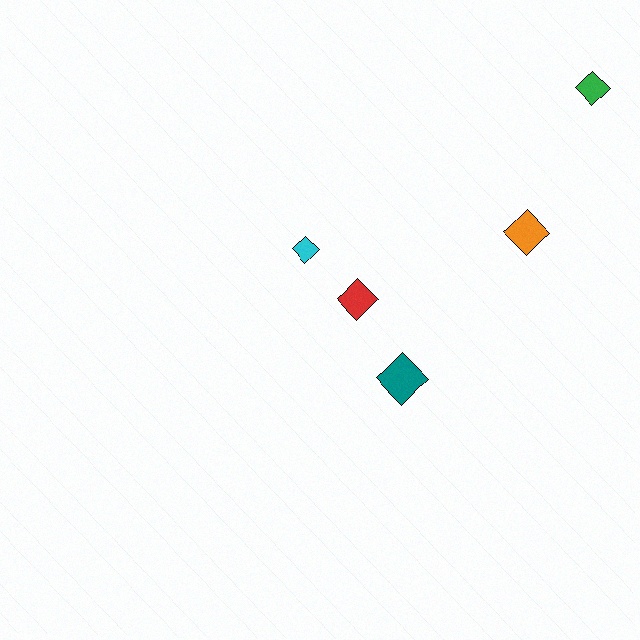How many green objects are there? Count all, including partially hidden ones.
There is 1 green object.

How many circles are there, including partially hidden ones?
There are no circles.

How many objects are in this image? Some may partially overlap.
There are 5 objects.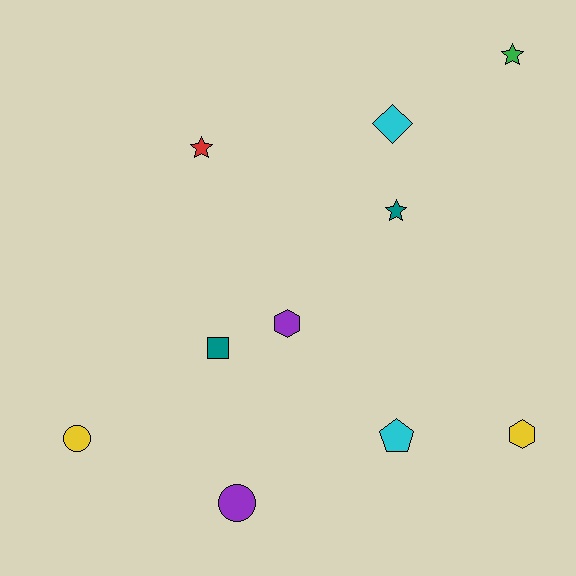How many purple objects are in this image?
There are 2 purple objects.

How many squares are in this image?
There is 1 square.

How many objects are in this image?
There are 10 objects.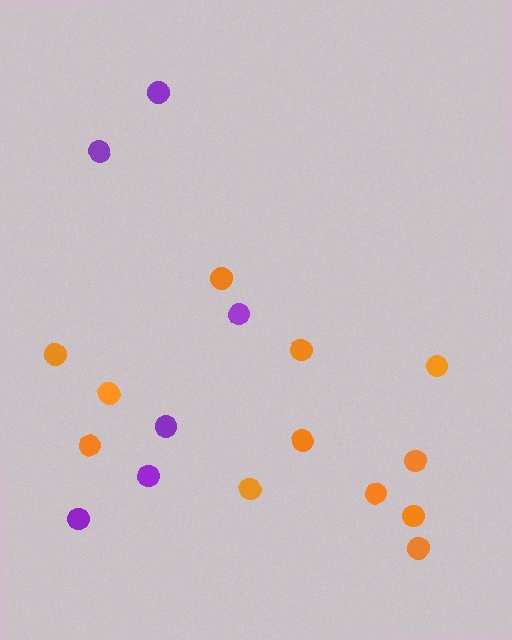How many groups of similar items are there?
There are 2 groups: one group of purple circles (6) and one group of orange circles (12).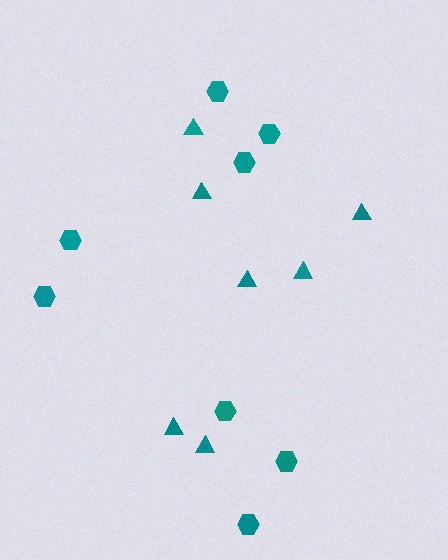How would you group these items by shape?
There are 2 groups: one group of hexagons (8) and one group of triangles (7).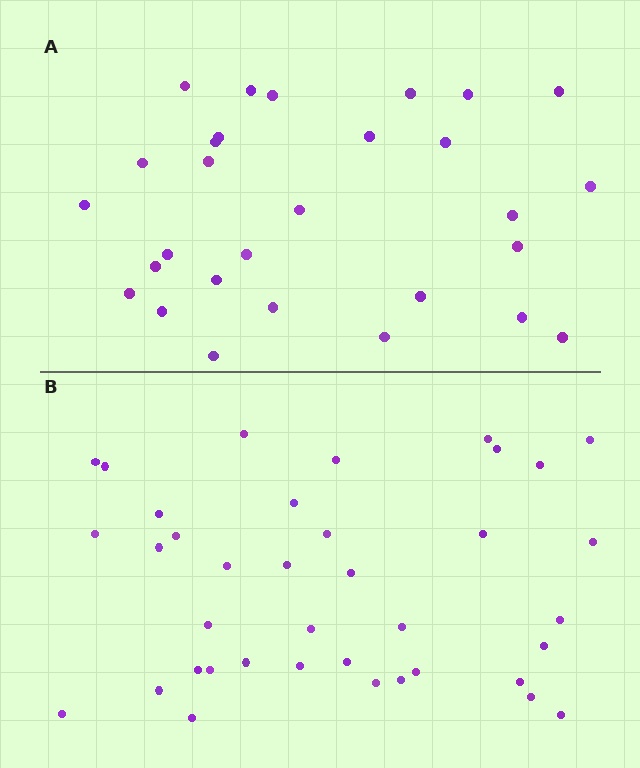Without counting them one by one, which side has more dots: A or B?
Region B (the bottom region) has more dots.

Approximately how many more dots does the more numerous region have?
Region B has roughly 8 or so more dots than region A.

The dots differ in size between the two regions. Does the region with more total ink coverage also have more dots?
No. Region A has more total ink coverage because its dots are larger, but region B actually contains more individual dots. Total area can be misleading — the number of items is what matters here.